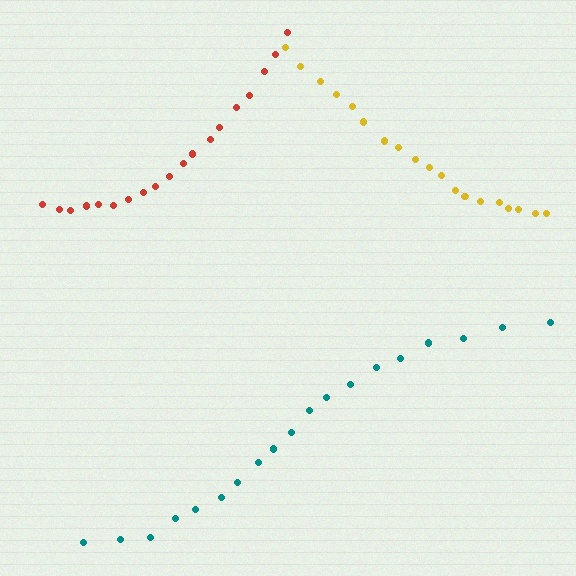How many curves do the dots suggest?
There are 3 distinct paths.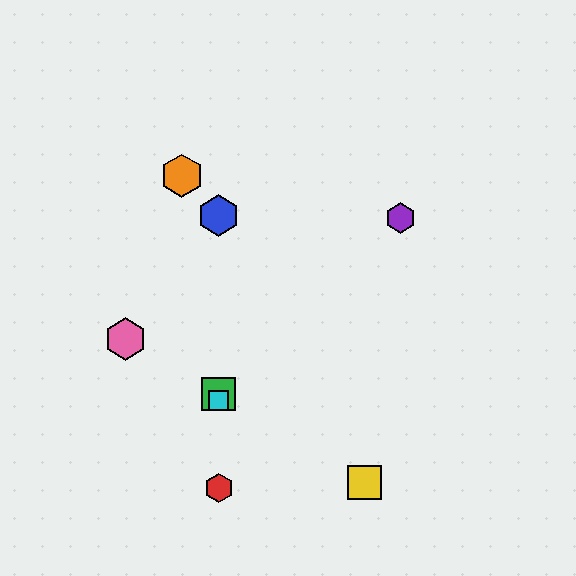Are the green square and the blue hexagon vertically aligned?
Yes, both are at x≈219.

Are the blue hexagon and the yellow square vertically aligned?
No, the blue hexagon is at x≈219 and the yellow square is at x≈365.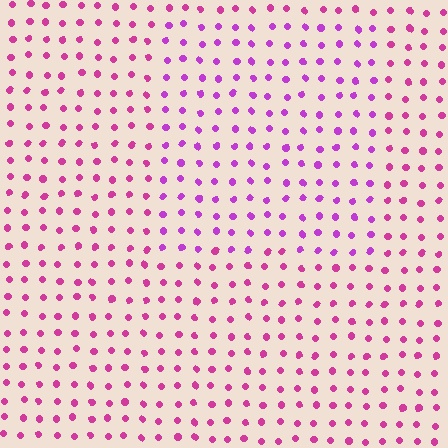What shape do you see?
I see a rectangle.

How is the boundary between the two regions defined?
The boundary is defined purely by a slight shift in hue (about 27 degrees). Spacing, size, and orientation are identical on both sides.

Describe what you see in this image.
The image is filled with small magenta elements in a uniform arrangement. A rectangle-shaped region is visible where the elements are tinted to a slightly different hue, forming a subtle color boundary.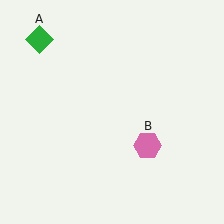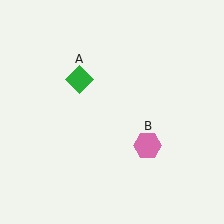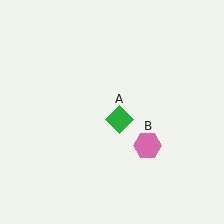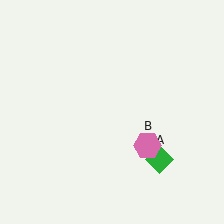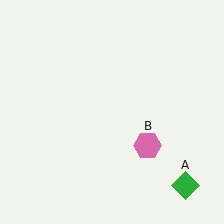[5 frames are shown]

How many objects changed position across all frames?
1 object changed position: green diamond (object A).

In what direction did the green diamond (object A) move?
The green diamond (object A) moved down and to the right.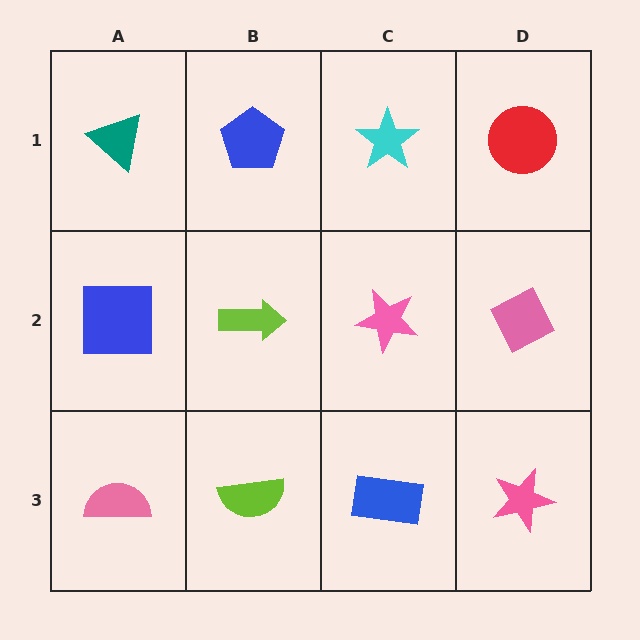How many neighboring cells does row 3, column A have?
2.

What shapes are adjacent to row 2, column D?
A red circle (row 1, column D), a pink star (row 3, column D), a pink star (row 2, column C).